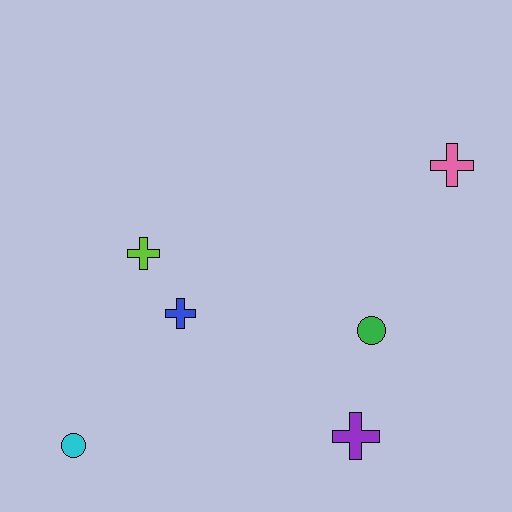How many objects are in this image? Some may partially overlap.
There are 6 objects.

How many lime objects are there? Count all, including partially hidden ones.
There is 1 lime object.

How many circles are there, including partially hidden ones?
There are 2 circles.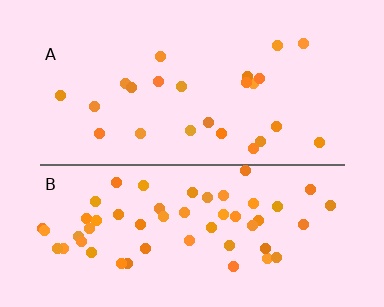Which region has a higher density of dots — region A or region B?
B (the bottom).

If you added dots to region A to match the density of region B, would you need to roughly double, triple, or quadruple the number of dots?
Approximately double.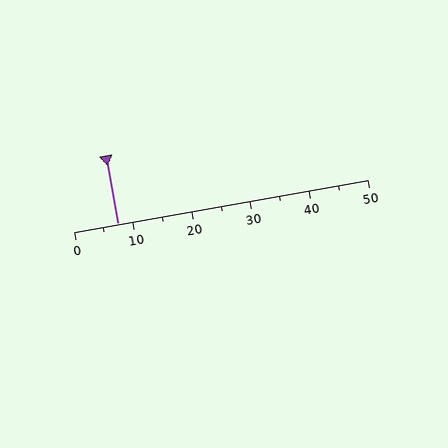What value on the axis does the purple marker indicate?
The marker indicates approximately 7.5.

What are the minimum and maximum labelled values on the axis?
The axis runs from 0 to 50.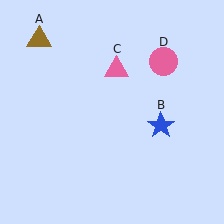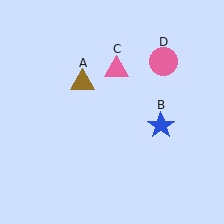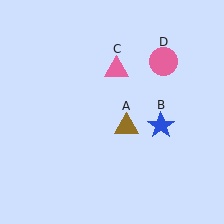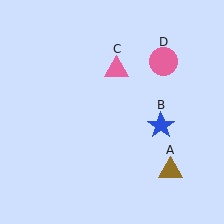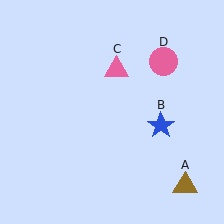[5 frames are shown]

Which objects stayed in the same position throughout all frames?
Blue star (object B) and pink triangle (object C) and pink circle (object D) remained stationary.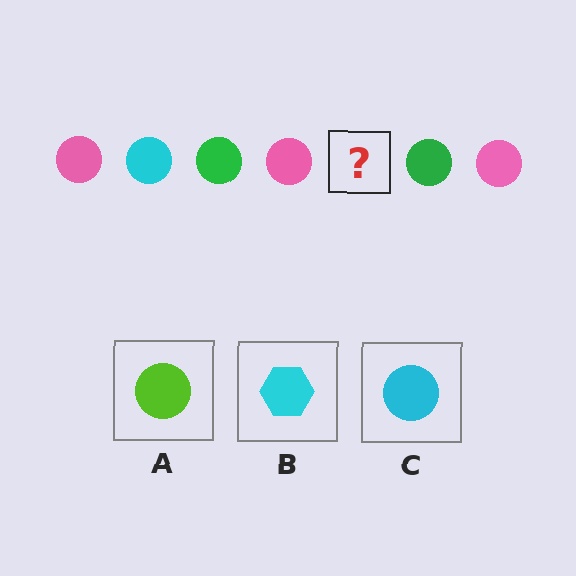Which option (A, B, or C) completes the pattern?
C.